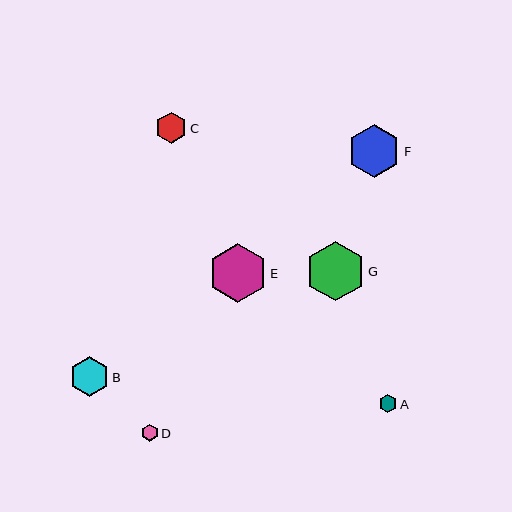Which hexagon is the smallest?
Hexagon D is the smallest with a size of approximately 17 pixels.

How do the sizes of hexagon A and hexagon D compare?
Hexagon A and hexagon D are approximately the same size.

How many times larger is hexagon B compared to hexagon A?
Hexagon B is approximately 2.1 times the size of hexagon A.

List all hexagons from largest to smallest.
From largest to smallest: E, G, F, B, C, A, D.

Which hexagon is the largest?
Hexagon E is the largest with a size of approximately 59 pixels.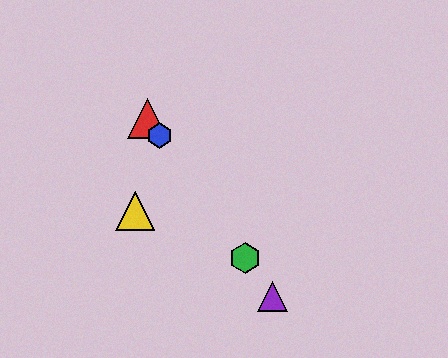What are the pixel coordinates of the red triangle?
The red triangle is at (148, 119).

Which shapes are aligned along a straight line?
The red triangle, the blue hexagon, the green hexagon, the purple triangle are aligned along a straight line.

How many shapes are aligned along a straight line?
4 shapes (the red triangle, the blue hexagon, the green hexagon, the purple triangle) are aligned along a straight line.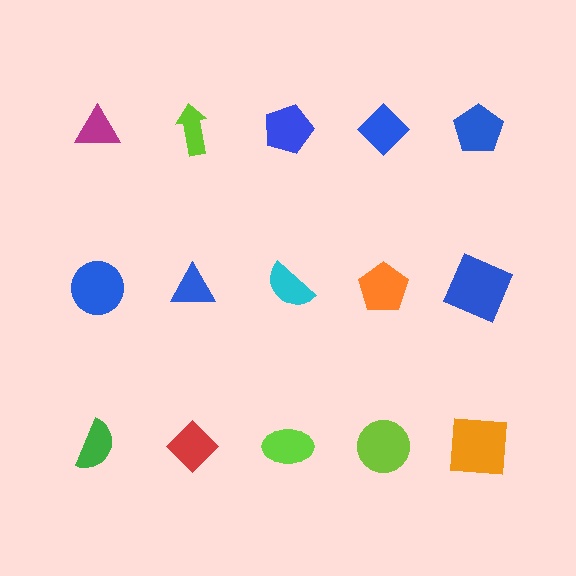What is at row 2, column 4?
An orange pentagon.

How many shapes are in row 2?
5 shapes.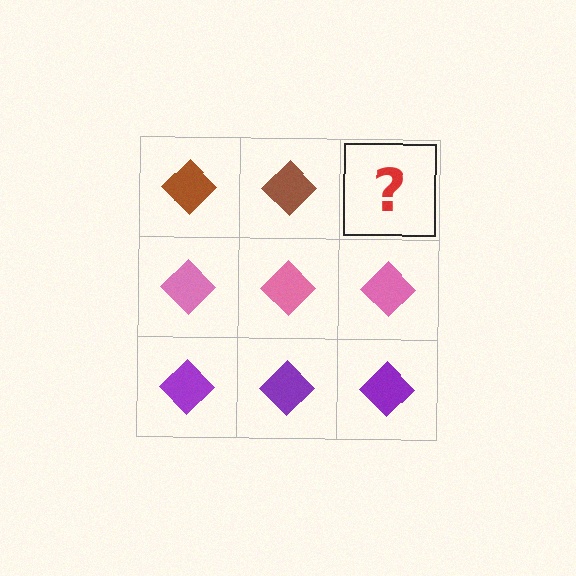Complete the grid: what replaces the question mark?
The question mark should be replaced with a brown diamond.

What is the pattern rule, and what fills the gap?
The rule is that each row has a consistent color. The gap should be filled with a brown diamond.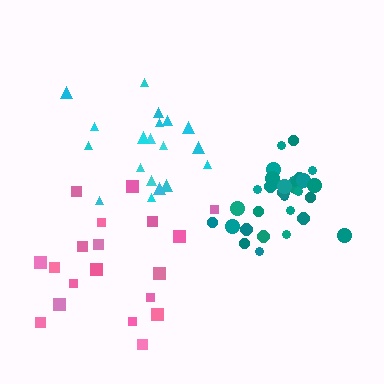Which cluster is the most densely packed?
Teal.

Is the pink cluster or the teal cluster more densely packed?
Teal.